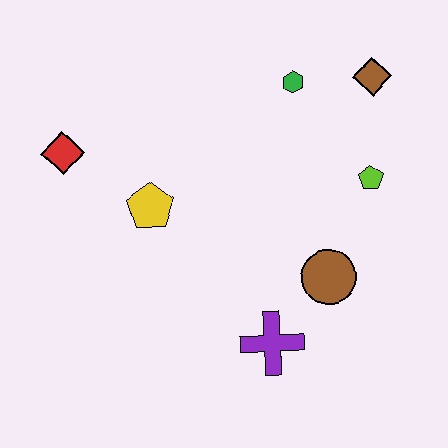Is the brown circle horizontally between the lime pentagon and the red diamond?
Yes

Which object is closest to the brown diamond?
The green hexagon is closest to the brown diamond.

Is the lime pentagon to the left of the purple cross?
No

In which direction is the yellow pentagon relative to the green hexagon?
The yellow pentagon is to the left of the green hexagon.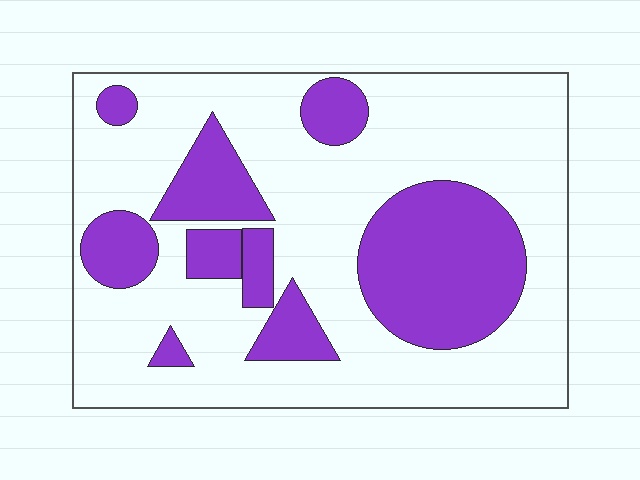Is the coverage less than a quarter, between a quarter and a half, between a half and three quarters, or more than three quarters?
Between a quarter and a half.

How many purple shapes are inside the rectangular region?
9.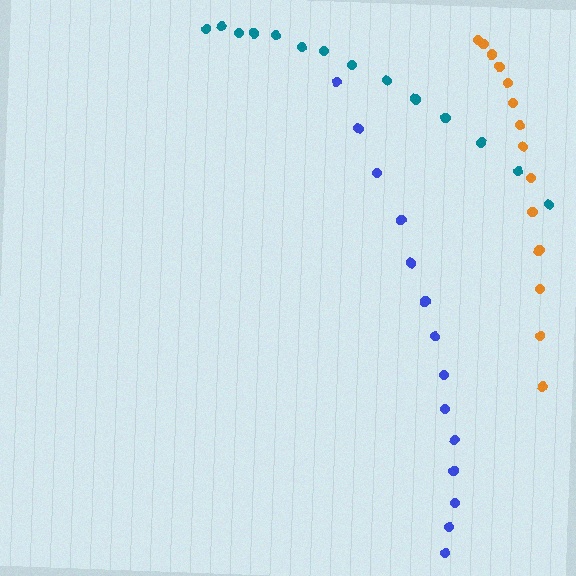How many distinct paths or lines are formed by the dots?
There are 3 distinct paths.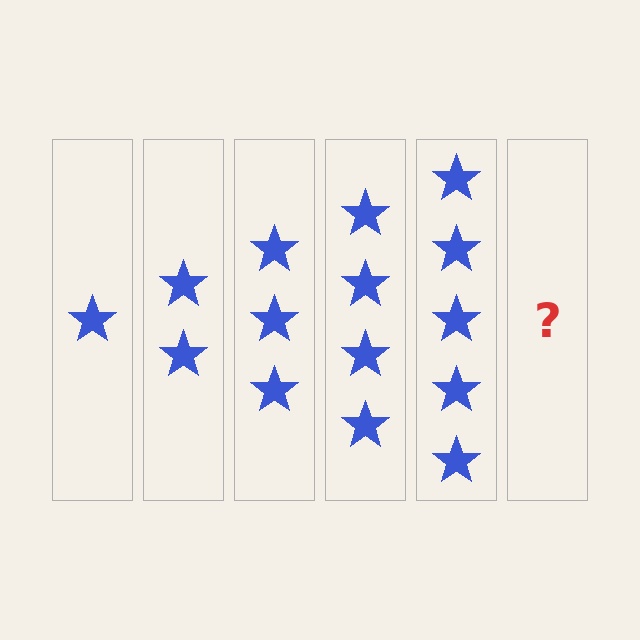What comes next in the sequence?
The next element should be 6 stars.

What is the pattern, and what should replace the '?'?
The pattern is that each step adds one more star. The '?' should be 6 stars.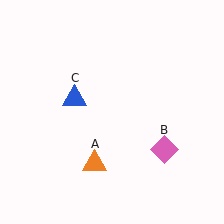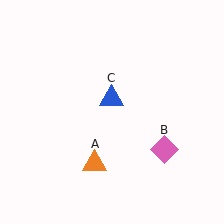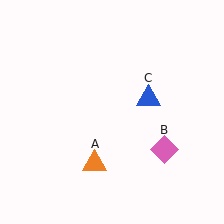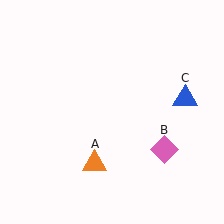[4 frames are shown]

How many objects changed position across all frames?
1 object changed position: blue triangle (object C).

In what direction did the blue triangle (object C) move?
The blue triangle (object C) moved right.